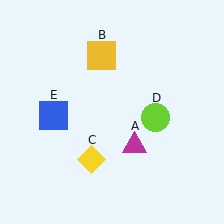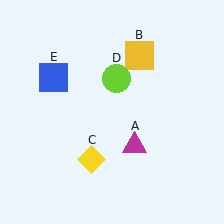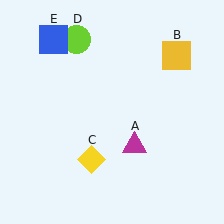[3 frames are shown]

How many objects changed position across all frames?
3 objects changed position: yellow square (object B), lime circle (object D), blue square (object E).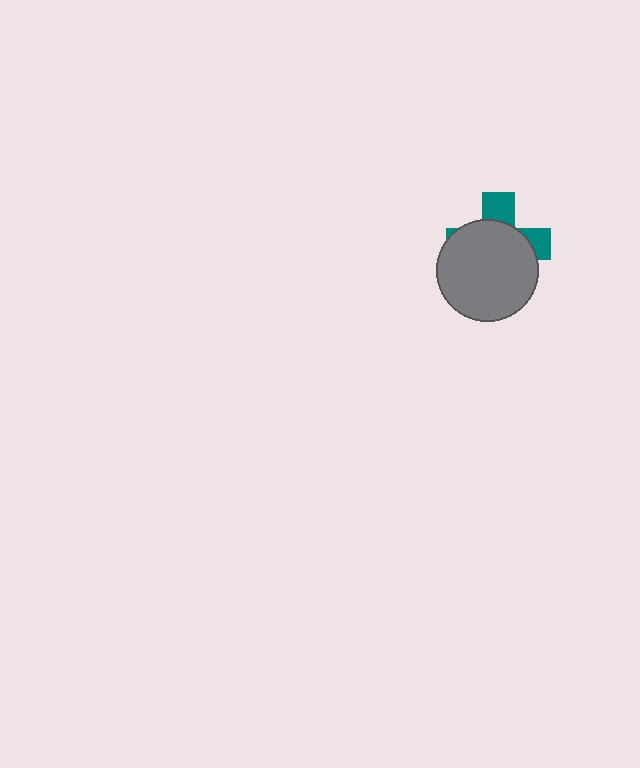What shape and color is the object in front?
The object in front is a gray circle.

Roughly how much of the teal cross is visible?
A small part of it is visible (roughly 30%).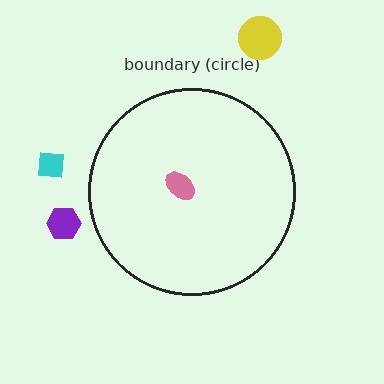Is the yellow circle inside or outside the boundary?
Outside.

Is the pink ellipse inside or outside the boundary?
Inside.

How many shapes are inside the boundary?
1 inside, 3 outside.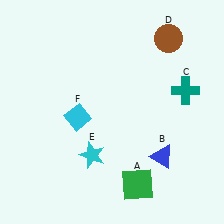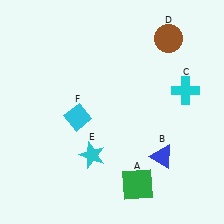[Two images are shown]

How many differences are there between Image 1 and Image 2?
There is 1 difference between the two images.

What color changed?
The cross (C) changed from teal in Image 1 to cyan in Image 2.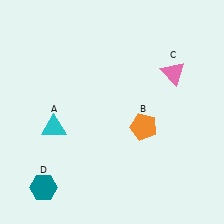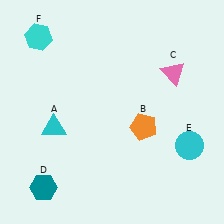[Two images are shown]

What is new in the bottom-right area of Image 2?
A cyan circle (E) was added in the bottom-right area of Image 2.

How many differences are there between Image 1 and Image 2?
There are 2 differences between the two images.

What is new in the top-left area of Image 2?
A cyan hexagon (F) was added in the top-left area of Image 2.